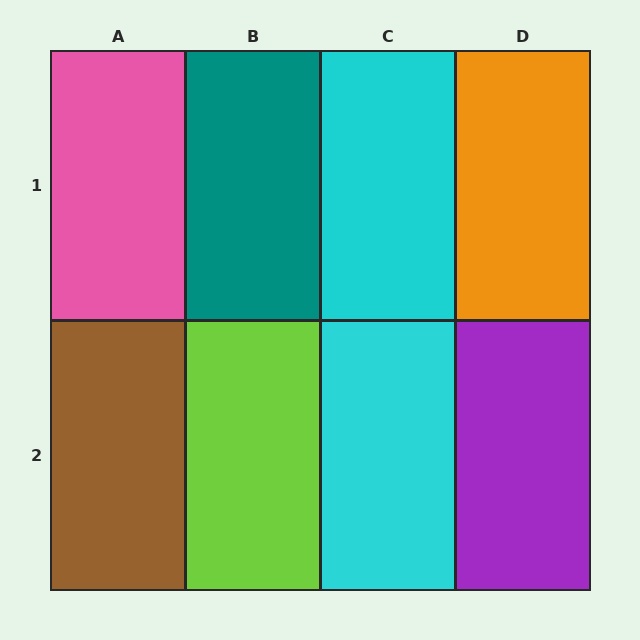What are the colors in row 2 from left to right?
Brown, lime, cyan, purple.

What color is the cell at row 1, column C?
Cyan.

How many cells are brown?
1 cell is brown.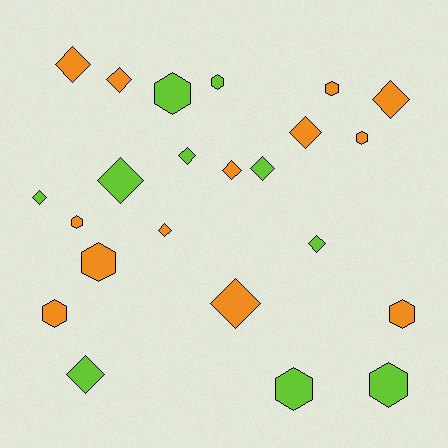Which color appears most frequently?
Orange, with 13 objects.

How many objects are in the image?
There are 23 objects.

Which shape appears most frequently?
Diamond, with 13 objects.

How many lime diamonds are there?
There are 6 lime diamonds.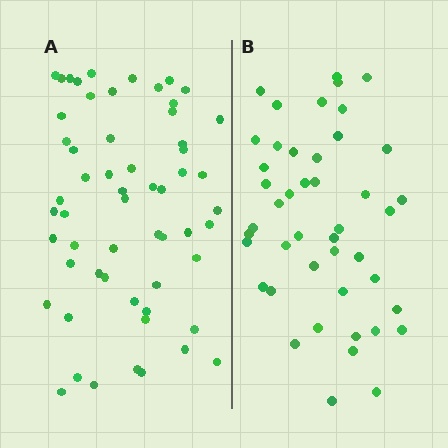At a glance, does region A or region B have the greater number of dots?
Region A (the left region) has more dots.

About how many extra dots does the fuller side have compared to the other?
Region A has approximately 15 more dots than region B.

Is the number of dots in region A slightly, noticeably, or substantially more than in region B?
Region A has noticeably more, but not dramatically so. The ratio is roughly 1.3 to 1.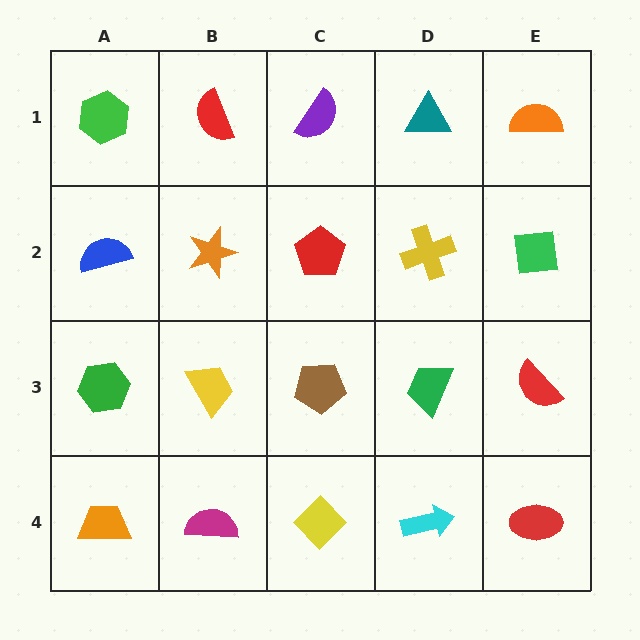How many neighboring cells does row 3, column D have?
4.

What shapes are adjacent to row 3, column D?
A yellow cross (row 2, column D), a cyan arrow (row 4, column D), a brown pentagon (row 3, column C), a red semicircle (row 3, column E).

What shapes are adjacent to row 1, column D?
A yellow cross (row 2, column D), a purple semicircle (row 1, column C), an orange semicircle (row 1, column E).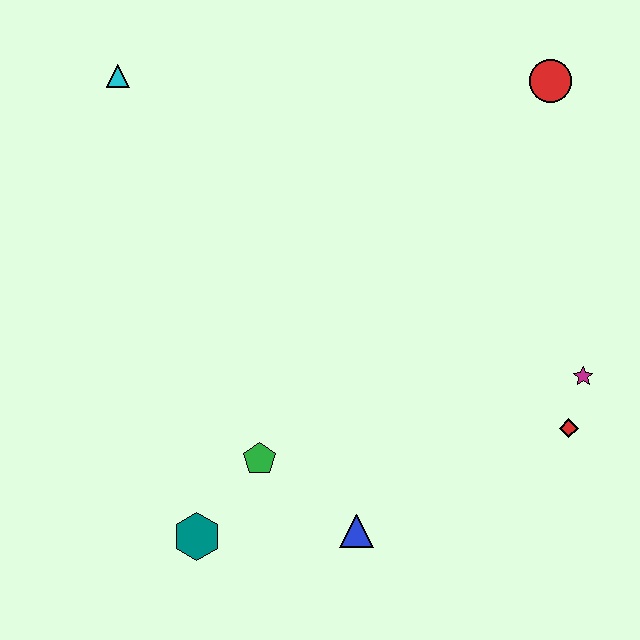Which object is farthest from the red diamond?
The cyan triangle is farthest from the red diamond.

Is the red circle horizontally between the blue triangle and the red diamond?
Yes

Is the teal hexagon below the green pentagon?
Yes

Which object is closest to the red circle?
The magenta star is closest to the red circle.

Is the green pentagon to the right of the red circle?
No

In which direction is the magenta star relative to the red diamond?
The magenta star is above the red diamond.